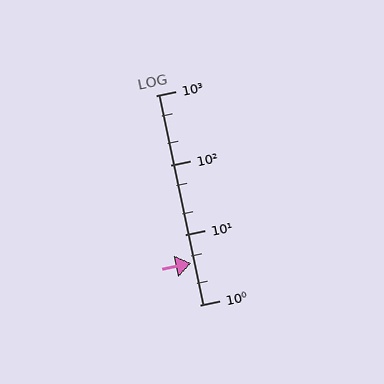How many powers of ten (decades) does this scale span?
The scale spans 3 decades, from 1 to 1000.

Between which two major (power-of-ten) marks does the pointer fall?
The pointer is between 1 and 10.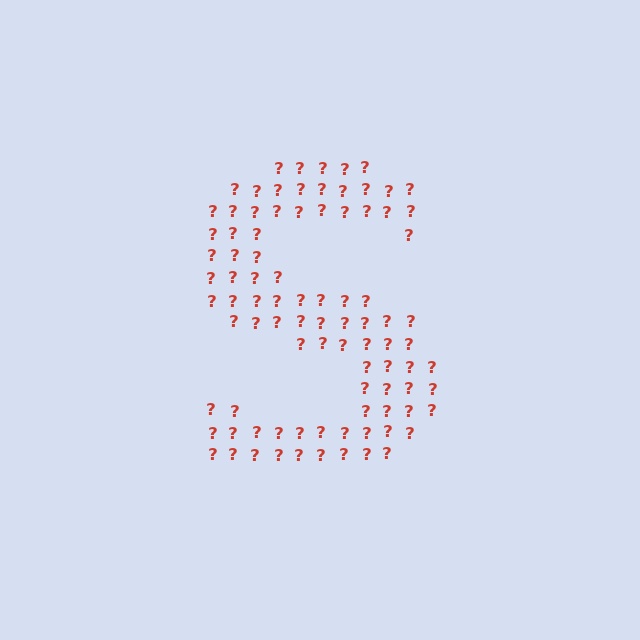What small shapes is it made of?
It is made of small question marks.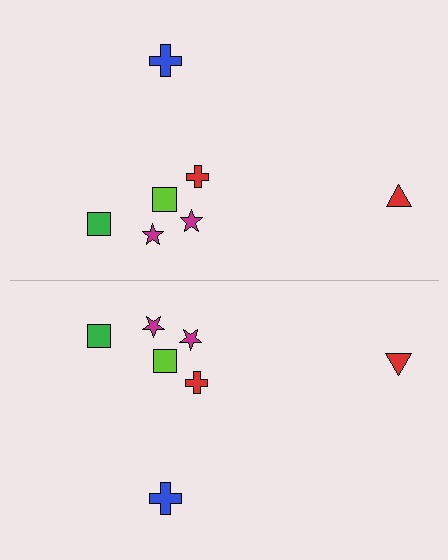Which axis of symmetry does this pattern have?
The pattern has a horizontal axis of symmetry running through the center of the image.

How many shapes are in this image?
There are 14 shapes in this image.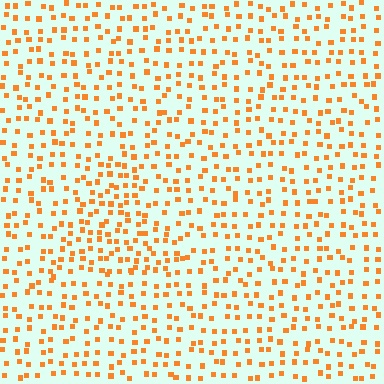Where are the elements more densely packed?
The elements are more densely packed inside the triangle boundary.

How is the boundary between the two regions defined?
The boundary is defined by a change in element density (approximately 1.5x ratio). All elements are the same color, size, and shape.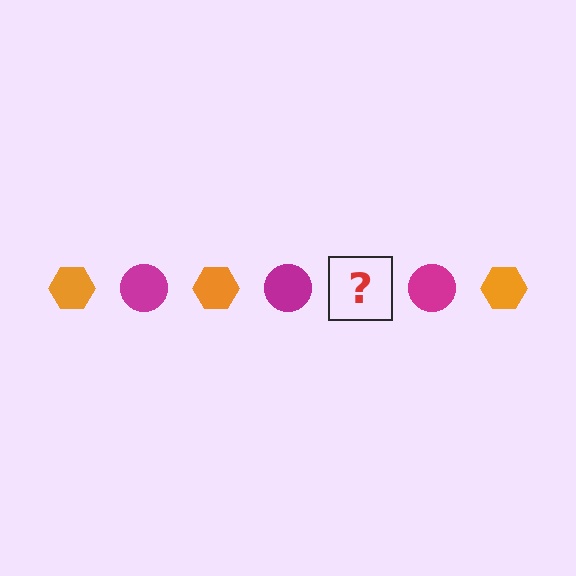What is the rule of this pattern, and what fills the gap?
The rule is that the pattern alternates between orange hexagon and magenta circle. The gap should be filled with an orange hexagon.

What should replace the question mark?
The question mark should be replaced with an orange hexagon.